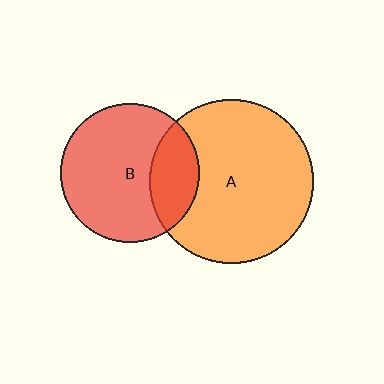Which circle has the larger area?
Circle A (orange).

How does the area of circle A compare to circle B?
Approximately 1.4 times.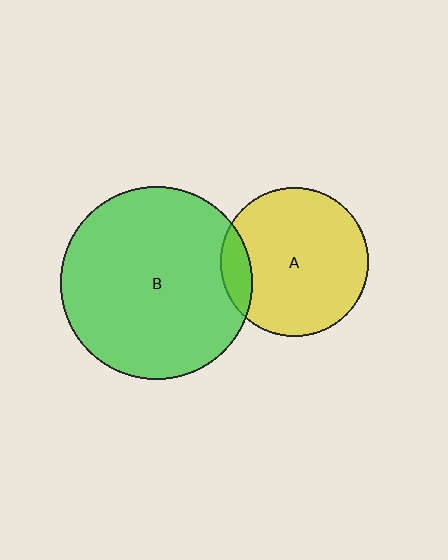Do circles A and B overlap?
Yes.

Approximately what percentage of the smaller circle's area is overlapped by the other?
Approximately 10%.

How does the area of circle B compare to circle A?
Approximately 1.7 times.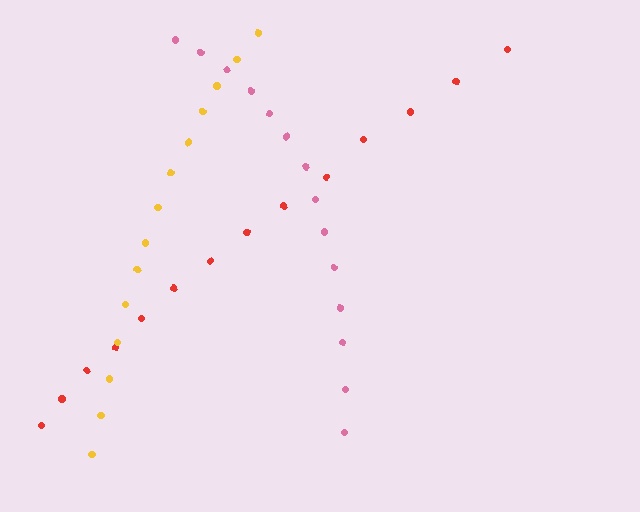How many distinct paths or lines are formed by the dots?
There are 3 distinct paths.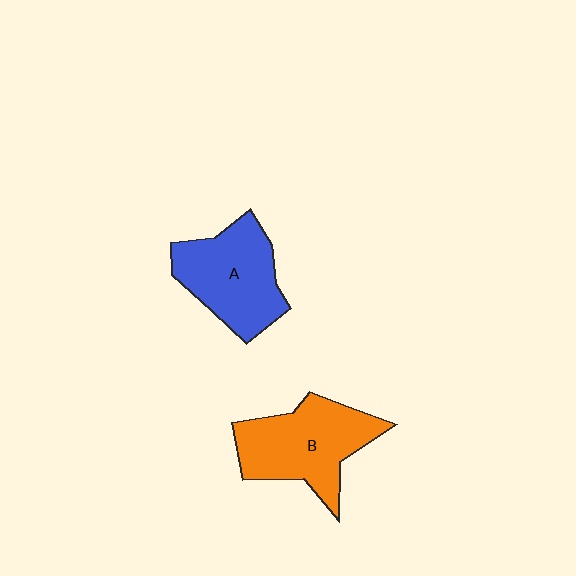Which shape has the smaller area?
Shape A (blue).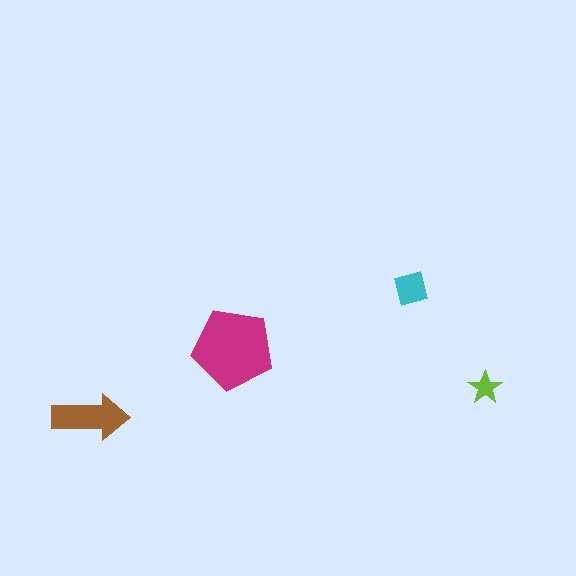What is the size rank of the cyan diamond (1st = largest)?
3rd.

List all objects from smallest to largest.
The lime star, the cyan diamond, the brown arrow, the magenta pentagon.